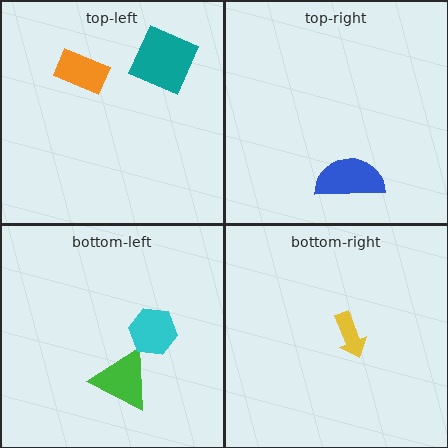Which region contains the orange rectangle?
The top-left region.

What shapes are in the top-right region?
The blue semicircle.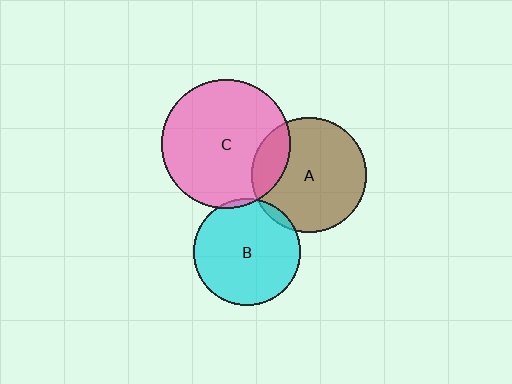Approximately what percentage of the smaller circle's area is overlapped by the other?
Approximately 20%.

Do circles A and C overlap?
Yes.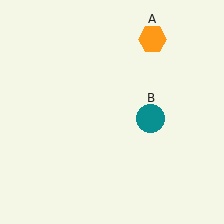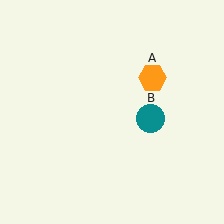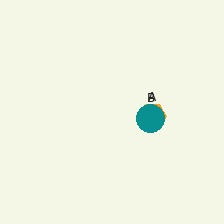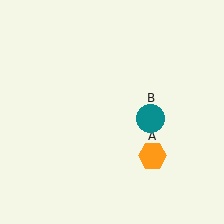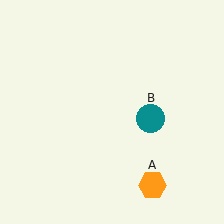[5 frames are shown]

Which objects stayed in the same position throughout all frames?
Teal circle (object B) remained stationary.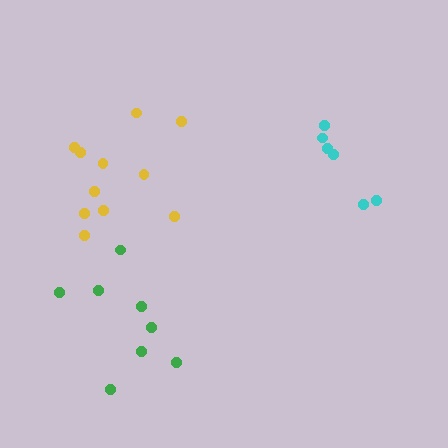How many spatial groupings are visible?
There are 3 spatial groupings.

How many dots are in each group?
Group 1: 8 dots, Group 2: 6 dots, Group 3: 11 dots (25 total).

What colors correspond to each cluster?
The clusters are colored: green, cyan, yellow.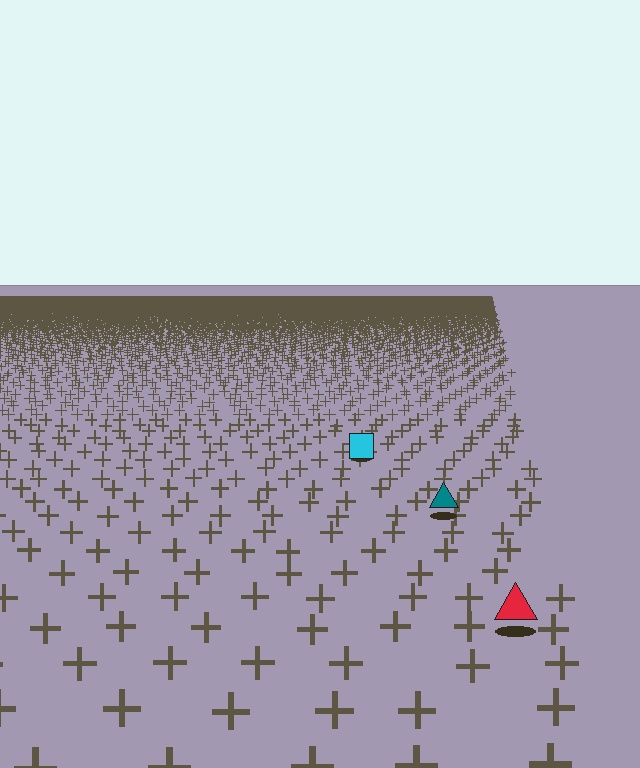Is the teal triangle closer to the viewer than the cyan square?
Yes. The teal triangle is closer — you can tell from the texture gradient: the ground texture is coarser near it.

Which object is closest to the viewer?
The red triangle is closest. The texture marks near it are larger and more spread out.